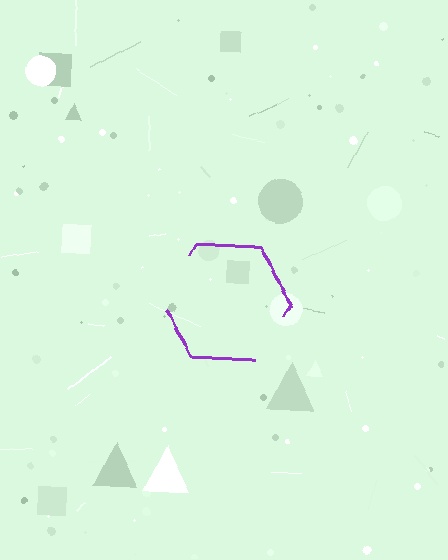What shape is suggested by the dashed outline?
The dashed outline suggests a hexagon.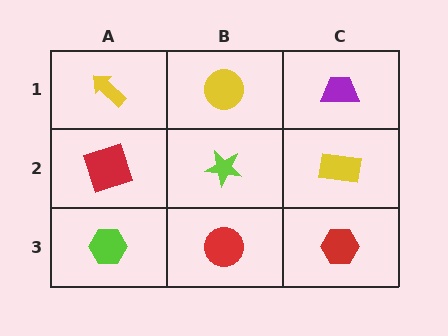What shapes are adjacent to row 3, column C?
A yellow rectangle (row 2, column C), a red circle (row 3, column B).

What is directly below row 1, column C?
A yellow rectangle.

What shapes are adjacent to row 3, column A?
A red square (row 2, column A), a red circle (row 3, column B).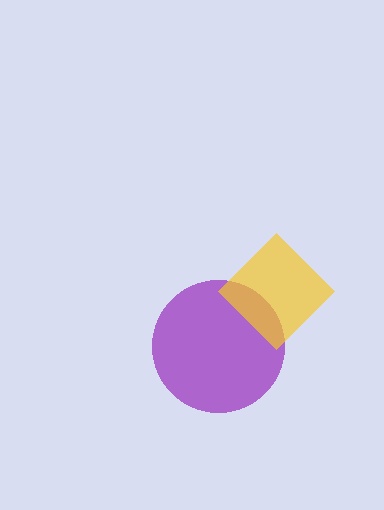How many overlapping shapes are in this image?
There are 2 overlapping shapes in the image.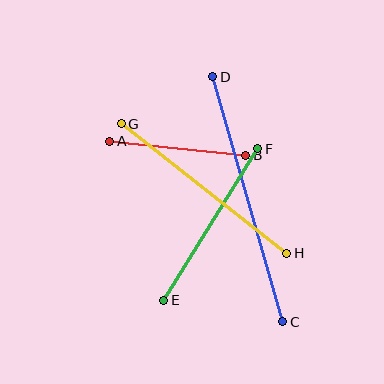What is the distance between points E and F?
The distance is approximately 178 pixels.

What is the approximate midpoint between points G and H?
The midpoint is at approximately (204, 188) pixels.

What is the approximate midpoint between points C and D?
The midpoint is at approximately (248, 199) pixels.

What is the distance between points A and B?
The distance is approximately 137 pixels.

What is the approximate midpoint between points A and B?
The midpoint is at approximately (178, 148) pixels.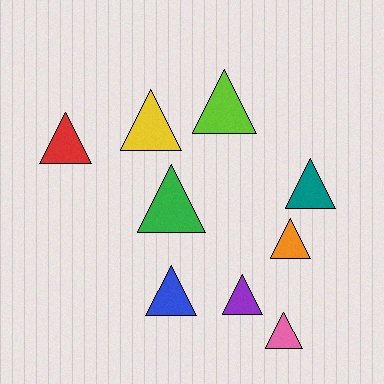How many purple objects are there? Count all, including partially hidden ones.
There is 1 purple object.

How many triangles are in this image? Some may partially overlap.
There are 9 triangles.